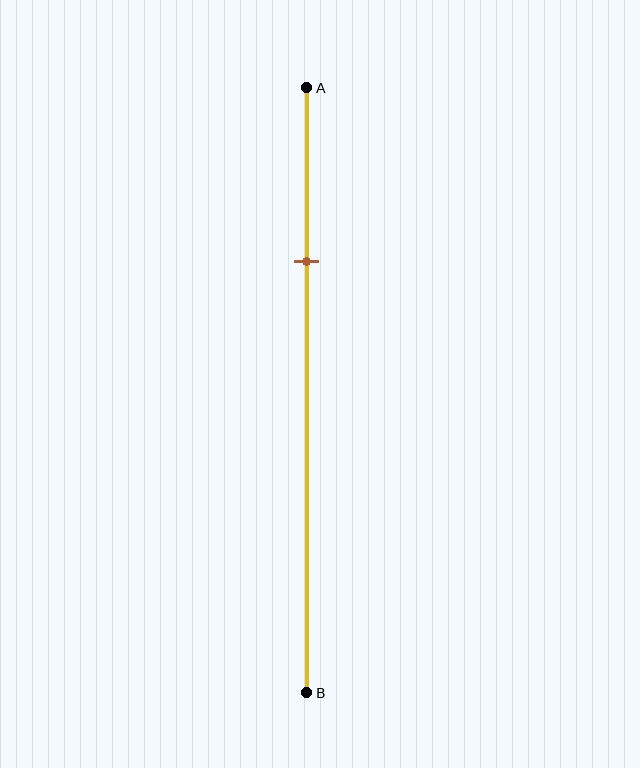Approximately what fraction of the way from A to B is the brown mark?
The brown mark is approximately 30% of the way from A to B.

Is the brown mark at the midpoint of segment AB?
No, the mark is at about 30% from A, not at the 50% midpoint.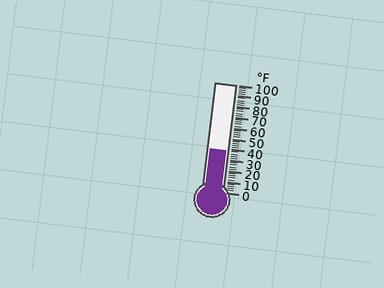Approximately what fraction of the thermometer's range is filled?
The thermometer is filled to approximately 40% of its range.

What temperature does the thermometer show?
The thermometer shows approximately 38°F.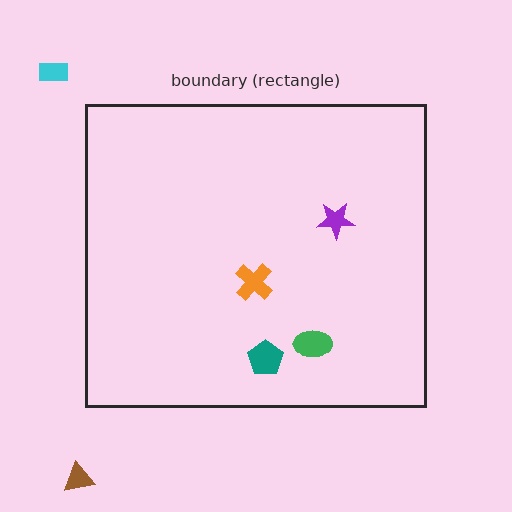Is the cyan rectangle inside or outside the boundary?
Outside.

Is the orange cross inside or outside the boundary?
Inside.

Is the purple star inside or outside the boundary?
Inside.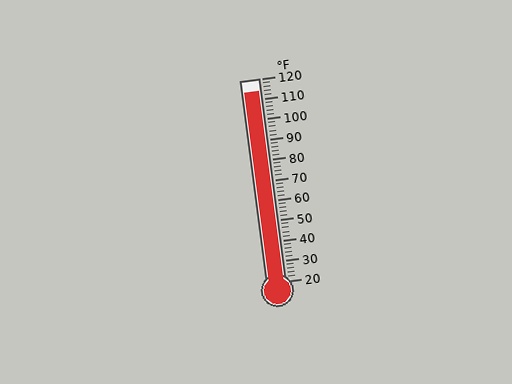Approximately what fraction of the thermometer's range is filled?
The thermometer is filled to approximately 95% of its range.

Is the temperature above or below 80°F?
The temperature is above 80°F.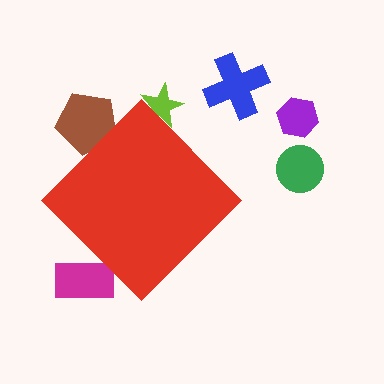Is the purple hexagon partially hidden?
No, the purple hexagon is fully visible.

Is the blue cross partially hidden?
No, the blue cross is fully visible.